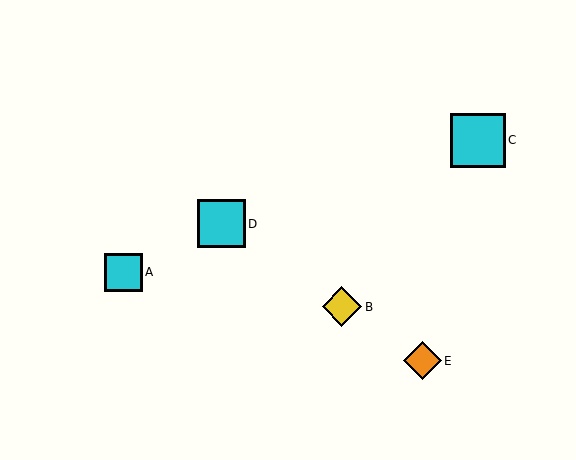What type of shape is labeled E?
Shape E is an orange diamond.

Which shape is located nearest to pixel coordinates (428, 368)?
The orange diamond (labeled E) at (422, 361) is nearest to that location.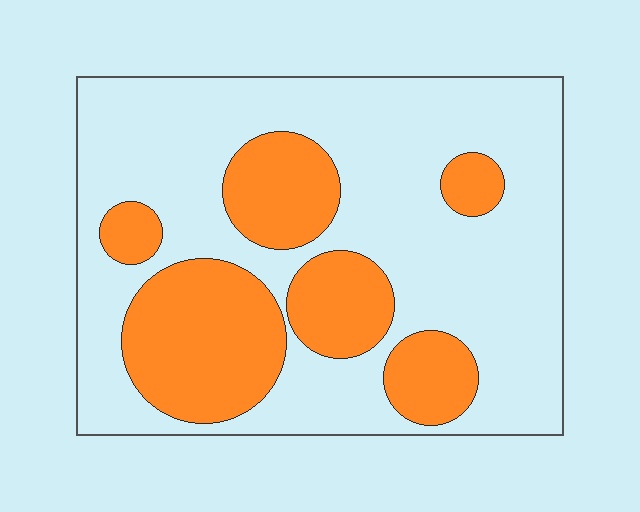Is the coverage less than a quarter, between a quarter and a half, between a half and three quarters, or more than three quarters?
Between a quarter and a half.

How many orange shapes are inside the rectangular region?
6.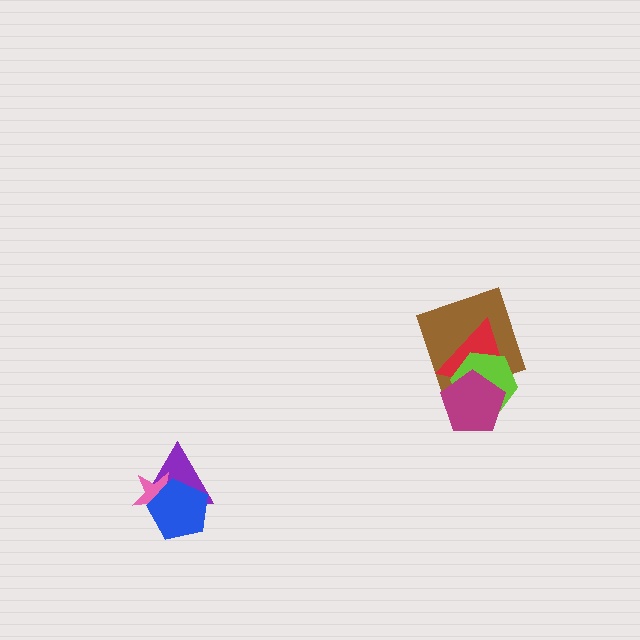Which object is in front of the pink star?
The blue pentagon is in front of the pink star.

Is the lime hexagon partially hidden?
Yes, it is partially covered by another shape.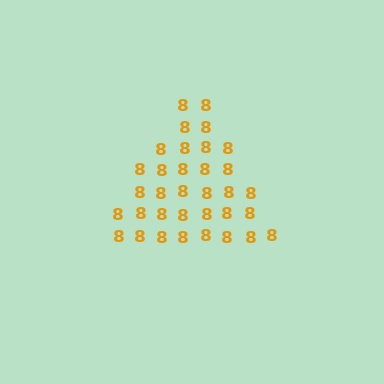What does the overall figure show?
The overall figure shows a triangle.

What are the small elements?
The small elements are digit 8's.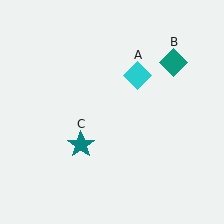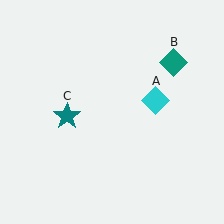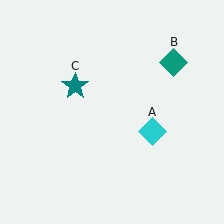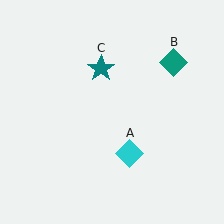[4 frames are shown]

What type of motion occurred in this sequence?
The cyan diamond (object A), teal star (object C) rotated clockwise around the center of the scene.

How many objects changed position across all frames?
2 objects changed position: cyan diamond (object A), teal star (object C).